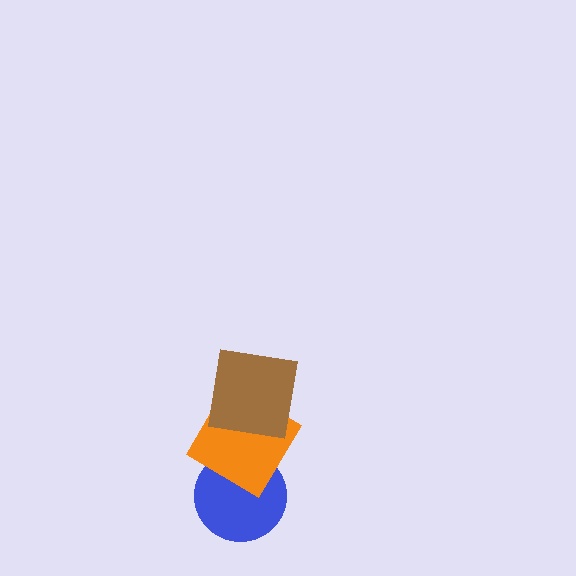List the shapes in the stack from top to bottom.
From top to bottom: the brown square, the orange diamond, the blue circle.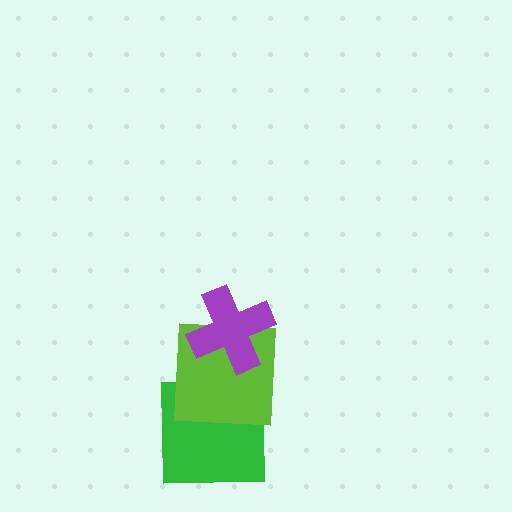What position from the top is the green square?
The green square is 3rd from the top.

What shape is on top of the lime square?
The purple cross is on top of the lime square.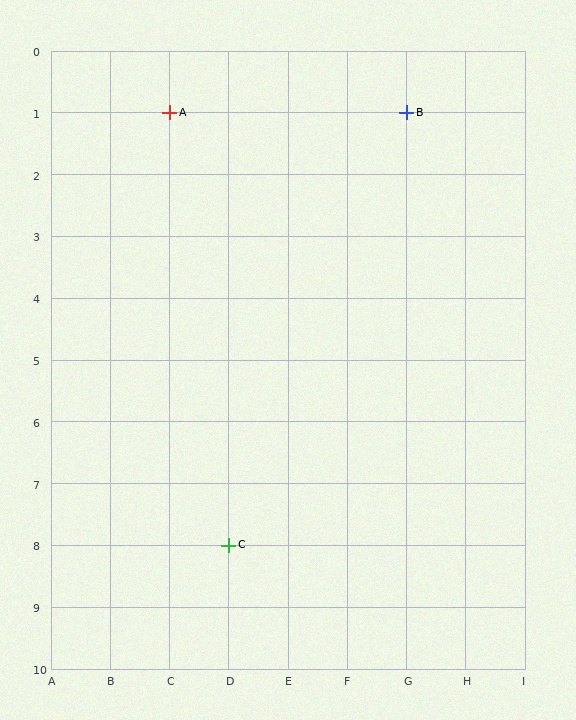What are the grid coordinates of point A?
Point A is at grid coordinates (C, 1).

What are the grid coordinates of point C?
Point C is at grid coordinates (D, 8).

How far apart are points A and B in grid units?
Points A and B are 4 columns apart.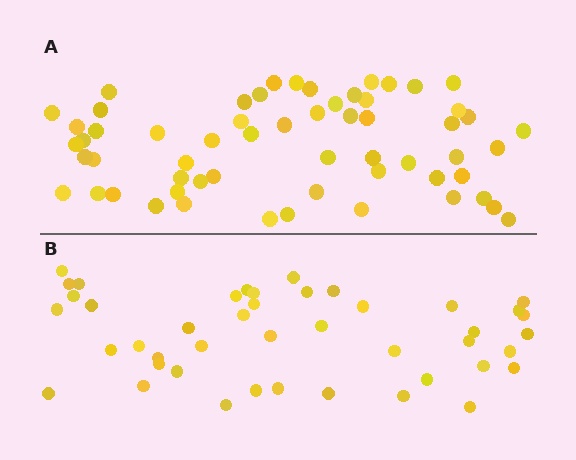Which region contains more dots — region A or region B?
Region A (the top region) has more dots.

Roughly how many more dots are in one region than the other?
Region A has approximately 15 more dots than region B.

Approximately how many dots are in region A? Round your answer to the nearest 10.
About 60 dots. (The exact count is 59, which rounds to 60.)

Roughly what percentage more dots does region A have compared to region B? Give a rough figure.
About 35% more.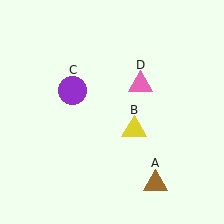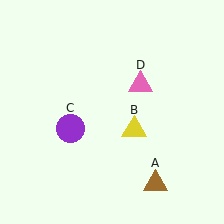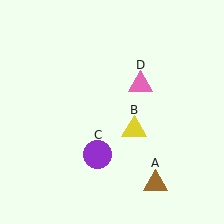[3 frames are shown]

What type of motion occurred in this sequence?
The purple circle (object C) rotated counterclockwise around the center of the scene.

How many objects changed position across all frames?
1 object changed position: purple circle (object C).